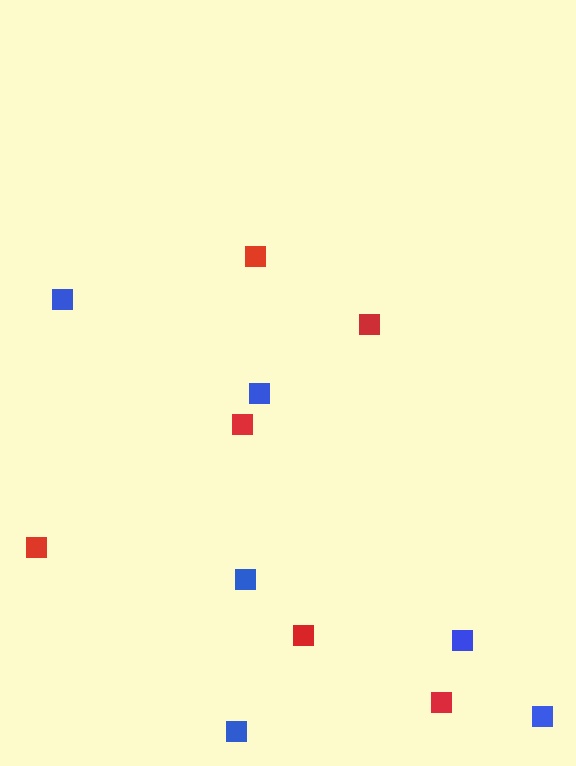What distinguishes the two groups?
There are 2 groups: one group of red squares (6) and one group of blue squares (6).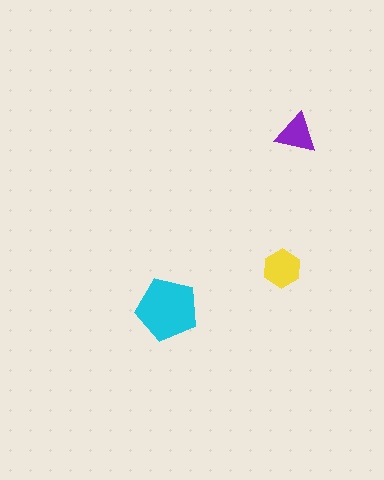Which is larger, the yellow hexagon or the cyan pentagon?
The cyan pentagon.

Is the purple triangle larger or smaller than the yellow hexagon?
Smaller.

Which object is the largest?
The cyan pentagon.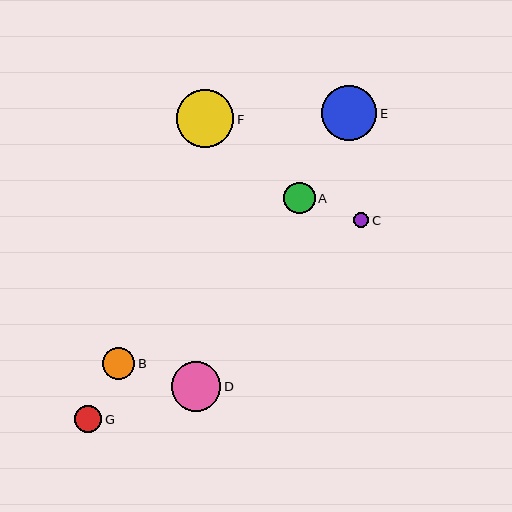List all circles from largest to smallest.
From largest to smallest: F, E, D, B, A, G, C.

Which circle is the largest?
Circle F is the largest with a size of approximately 57 pixels.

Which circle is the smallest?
Circle C is the smallest with a size of approximately 16 pixels.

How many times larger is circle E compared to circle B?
Circle E is approximately 1.7 times the size of circle B.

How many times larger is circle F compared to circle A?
Circle F is approximately 1.8 times the size of circle A.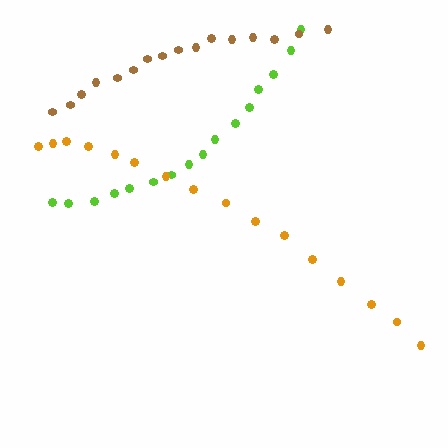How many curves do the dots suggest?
There are 3 distinct paths.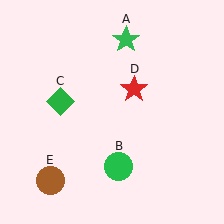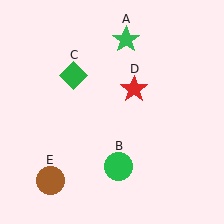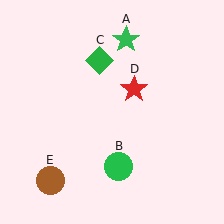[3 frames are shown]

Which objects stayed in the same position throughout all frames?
Green star (object A) and green circle (object B) and red star (object D) and brown circle (object E) remained stationary.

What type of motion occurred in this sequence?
The green diamond (object C) rotated clockwise around the center of the scene.